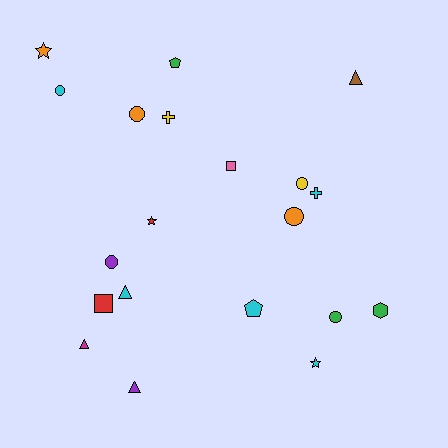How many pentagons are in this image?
There are 2 pentagons.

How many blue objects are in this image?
There are no blue objects.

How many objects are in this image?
There are 20 objects.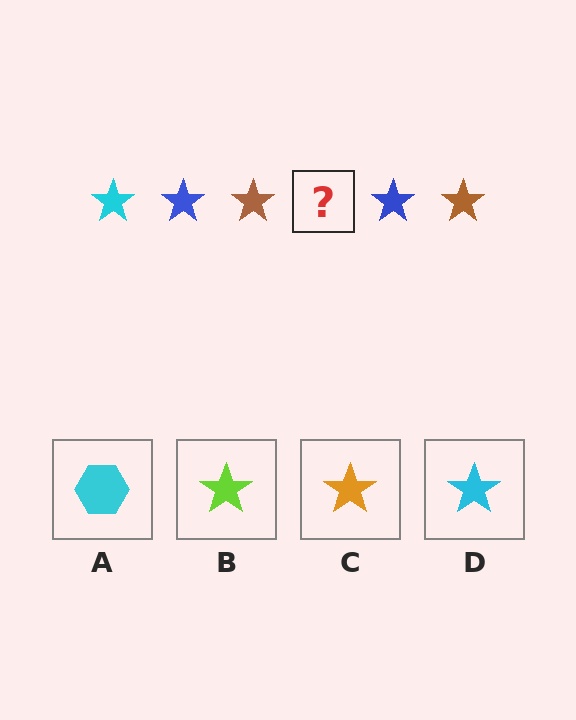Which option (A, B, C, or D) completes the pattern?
D.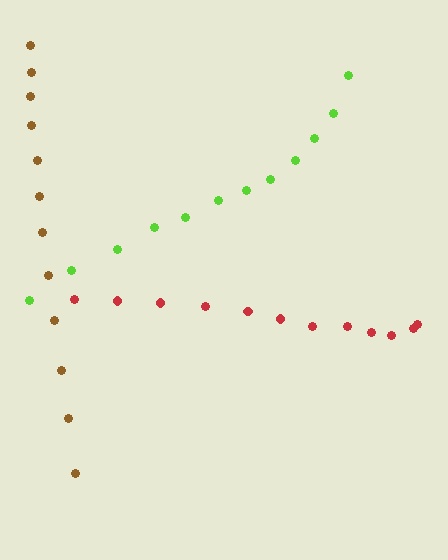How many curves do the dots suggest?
There are 3 distinct paths.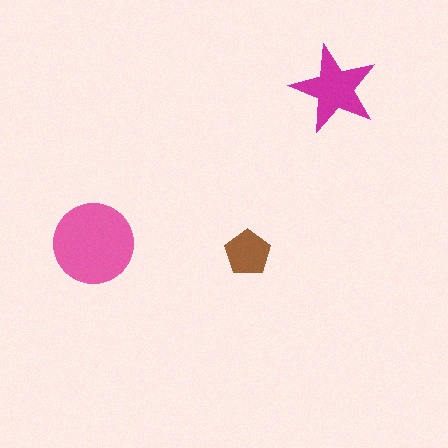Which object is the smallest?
The brown pentagon.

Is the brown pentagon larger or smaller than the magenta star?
Smaller.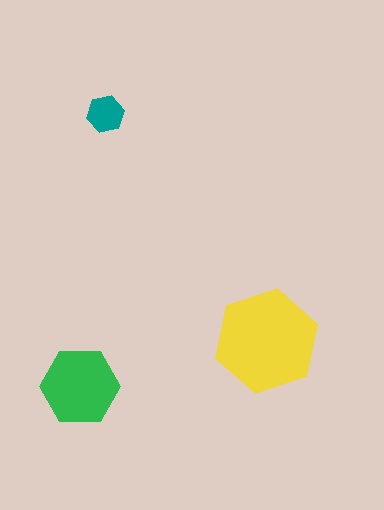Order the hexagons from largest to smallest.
the yellow one, the green one, the teal one.